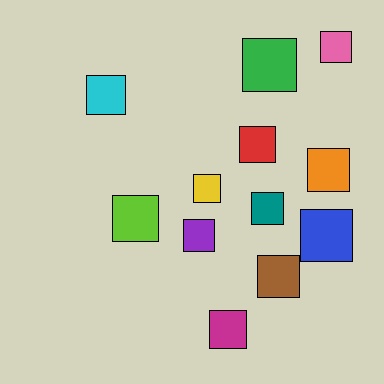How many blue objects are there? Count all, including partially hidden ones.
There is 1 blue object.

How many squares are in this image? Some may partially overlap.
There are 12 squares.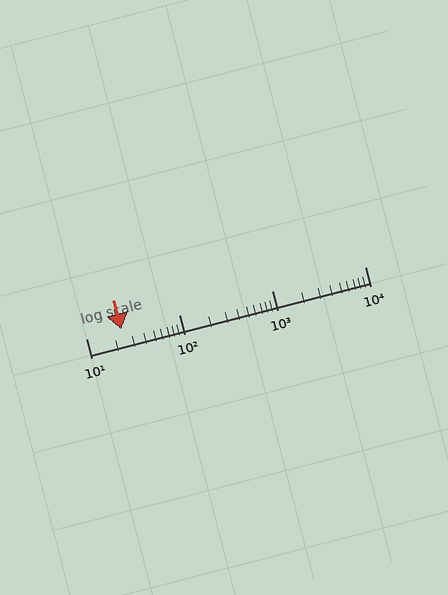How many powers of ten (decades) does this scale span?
The scale spans 3 decades, from 10 to 10000.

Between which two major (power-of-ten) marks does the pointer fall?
The pointer is between 10 and 100.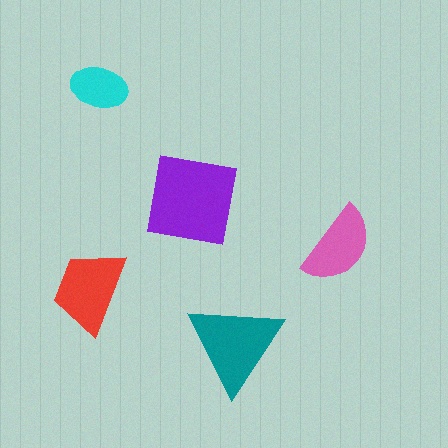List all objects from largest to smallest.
The purple square, the teal triangle, the red trapezoid, the pink semicircle, the cyan ellipse.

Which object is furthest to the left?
The red trapezoid is leftmost.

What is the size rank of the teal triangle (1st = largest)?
2nd.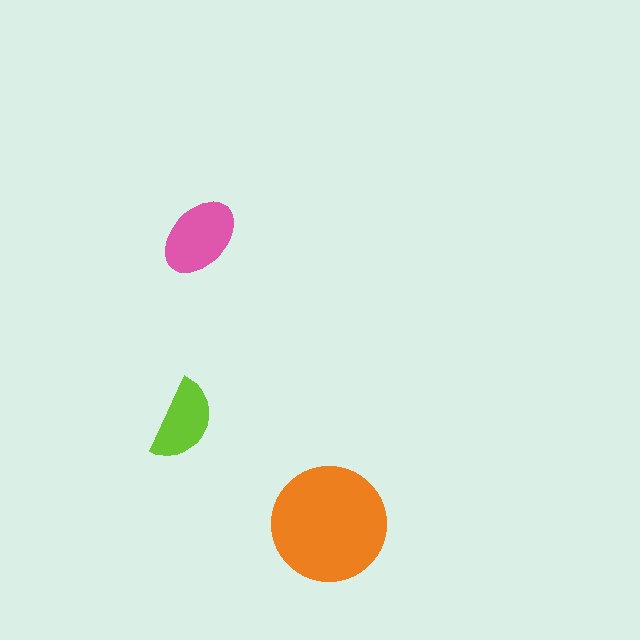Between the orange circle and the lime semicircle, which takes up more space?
The orange circle.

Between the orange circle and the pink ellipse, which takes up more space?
The orange circle.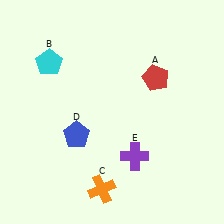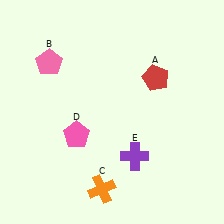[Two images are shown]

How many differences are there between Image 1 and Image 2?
There are 2 differences between the two images.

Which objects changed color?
B changed from cyan to pink. D changed from blue to pink.